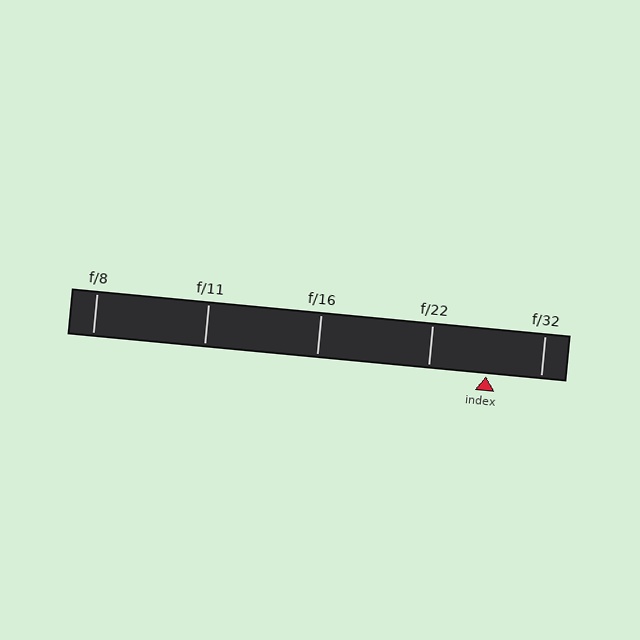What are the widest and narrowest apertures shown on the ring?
The widest aperture shown is f/8 and the narrowest is f/32.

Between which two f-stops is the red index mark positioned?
The index mark is between f/22 and f/32.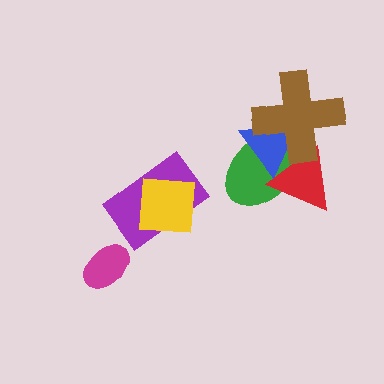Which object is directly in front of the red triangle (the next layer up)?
The blue triangle is directly in front of the red triangle.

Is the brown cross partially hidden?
No, no other shape covers it.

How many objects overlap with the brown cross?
3 objects overlap with the brown cross.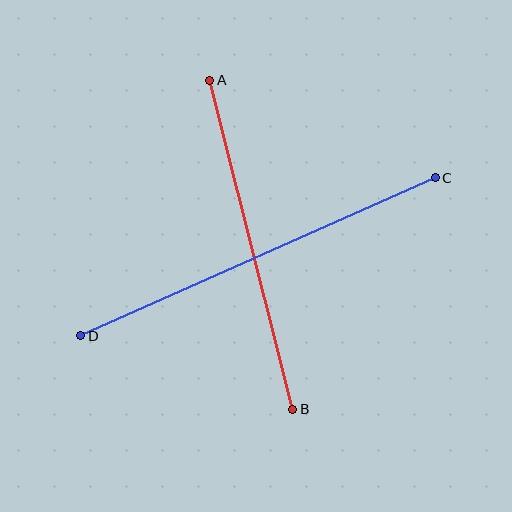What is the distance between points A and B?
The distance is approximately 339 pixels.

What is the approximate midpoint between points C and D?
The midpoint is at approximately (258, 257) pixels.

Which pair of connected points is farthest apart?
Points C and D are farthest apart.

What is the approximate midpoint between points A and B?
The midpoint is at approximately (251, 245) pixels.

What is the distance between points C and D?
The distance is approximately 388 pixels.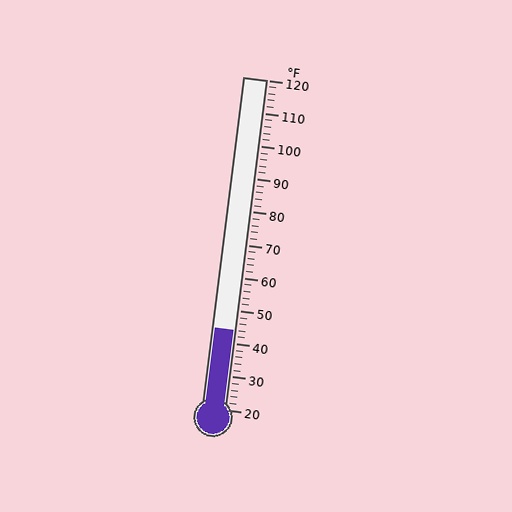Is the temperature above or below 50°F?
The temperature is below 50°F.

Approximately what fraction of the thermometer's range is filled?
The thermometer is filled to approximately 25% of its range.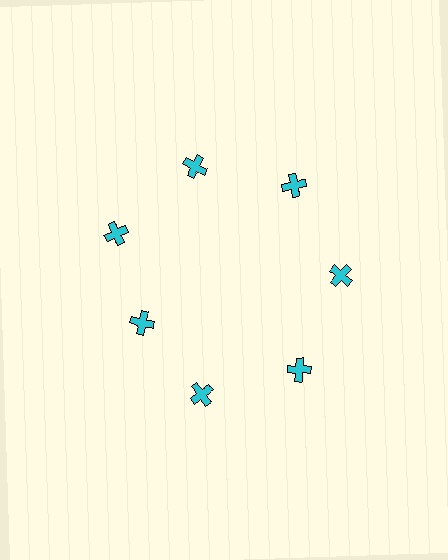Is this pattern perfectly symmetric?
No. The 7 cyan crosses are arranged in a ring, but one element near the 8 o'clock position is pulled inward toward the center, breaking the 7-fold rotational symmetry.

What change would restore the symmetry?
The symmetry would be restored by moving it outward, back onto the ring so that all 7 crosses sit at equal angles and equal distance from the center.